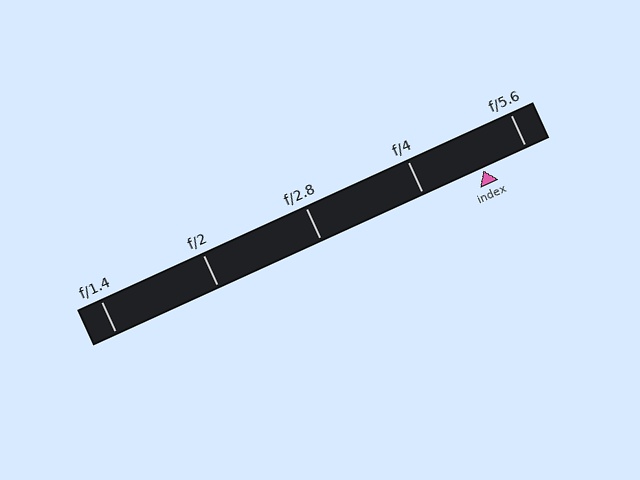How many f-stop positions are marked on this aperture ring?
There are 5 f-stop positions marked.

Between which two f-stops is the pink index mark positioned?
The index mark is between f/4 and f/5.6.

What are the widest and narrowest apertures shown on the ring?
The widest aperture shown is f/1.4 and the narrowest is f/5.6.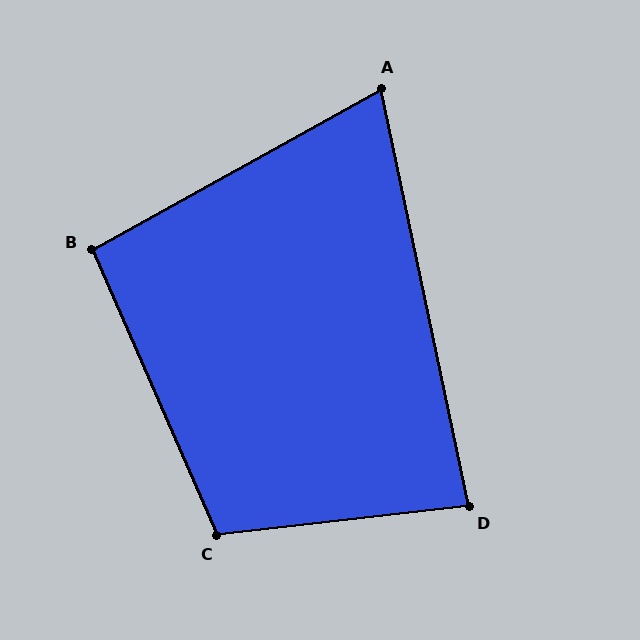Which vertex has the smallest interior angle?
A, at approximately 73 degrees.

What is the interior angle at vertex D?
Approximately 85 degrees (acute).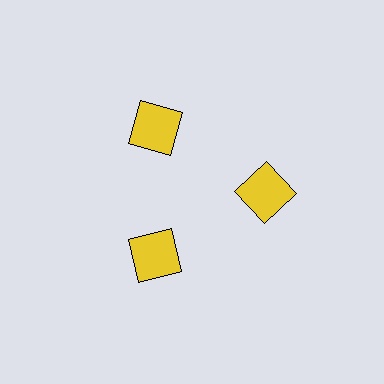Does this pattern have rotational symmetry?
Yes, this pattern has 3-fold rotational symmetry. It looks the same after rotating 120 degrees around the center.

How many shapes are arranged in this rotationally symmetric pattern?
There are 3 shapes, arranged in 3 groups of 1.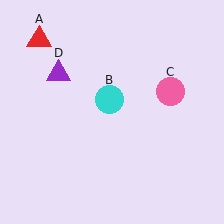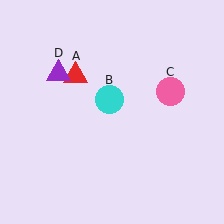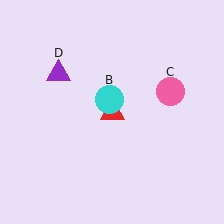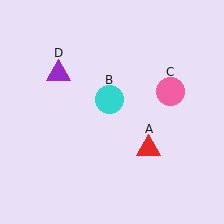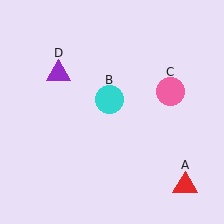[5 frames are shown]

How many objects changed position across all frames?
1 object changed position: red triangle (object A).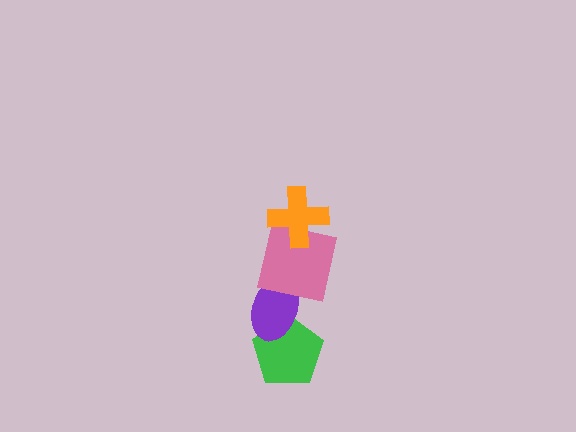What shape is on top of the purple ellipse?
The pink square is on top of the purple ellipse.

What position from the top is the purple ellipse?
The purple ellipse is 3rd from the top.